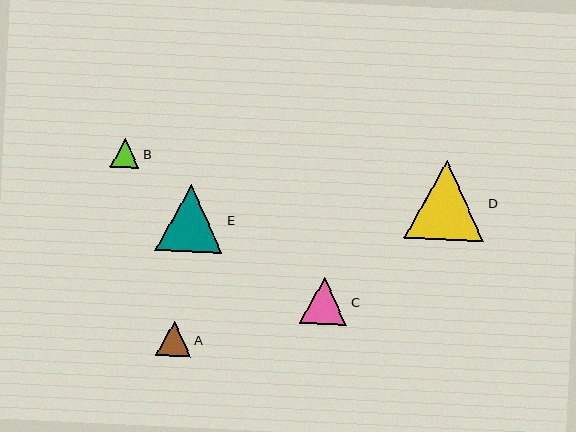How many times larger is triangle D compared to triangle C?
Triangle D is approximately 1.7 times the size of triangle C.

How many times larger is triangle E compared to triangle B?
Triangle E is approximately 2.3 times the size of triangle B.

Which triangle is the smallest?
Triangle B is the smallest with a size of approximately 29 pixels.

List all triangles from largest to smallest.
From largest to smallest: D, E, C, A, B.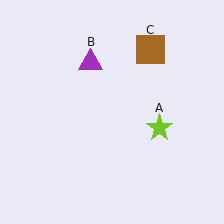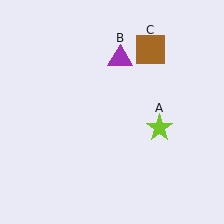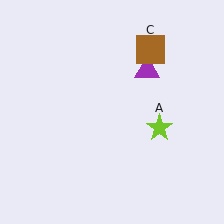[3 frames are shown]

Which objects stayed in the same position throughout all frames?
Lime star (object A) and brown square (object C) remained stationary.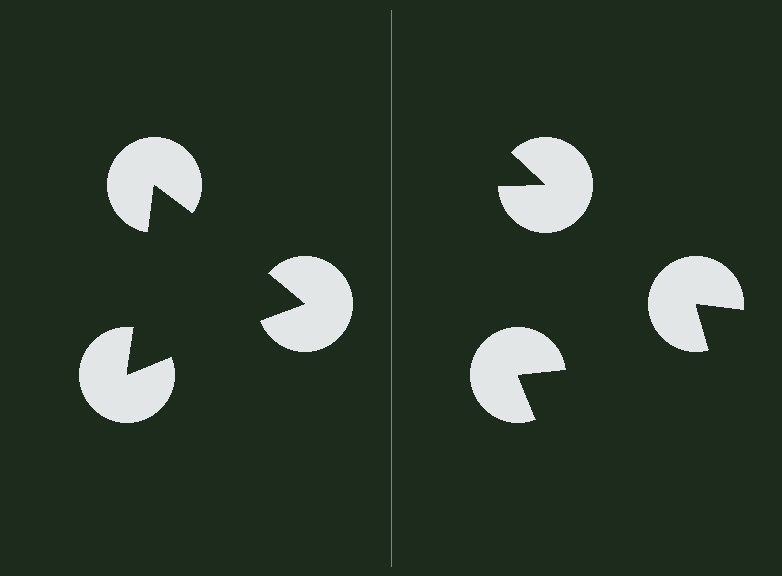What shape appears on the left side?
An illusory triangle.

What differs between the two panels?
The pac-man discs are positioned identically on both sides; only the wedge orientations differ. On the left they align to a triangle; on the right they are misaligned.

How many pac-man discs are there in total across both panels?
6 — 3 on each side.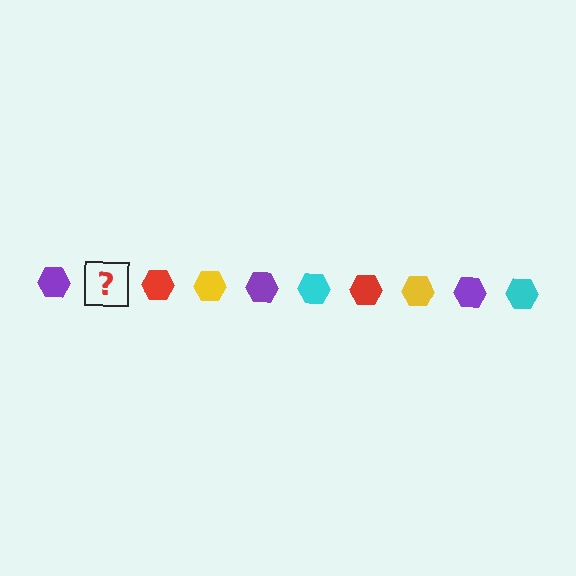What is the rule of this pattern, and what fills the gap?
The rule is that the pattern cycles through purple, cyan, red, yellow hexagons. The gap should be filled with a cyan hexagon.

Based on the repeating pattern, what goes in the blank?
The blank should be a cyan hexagon.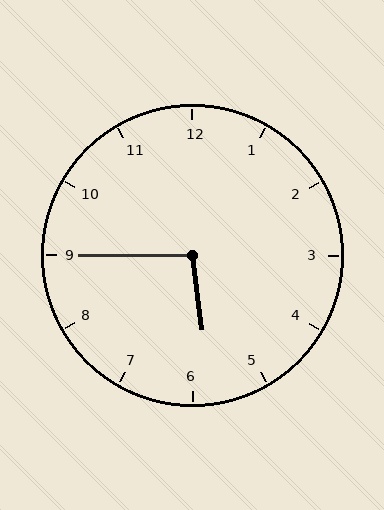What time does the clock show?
5:45.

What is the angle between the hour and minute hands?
Approximately 98 degrees.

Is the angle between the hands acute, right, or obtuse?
It is obtuse.